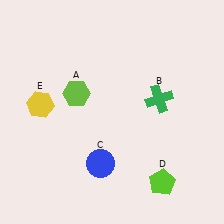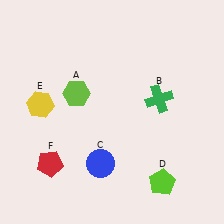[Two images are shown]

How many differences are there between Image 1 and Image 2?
There is 1 difference between the two images.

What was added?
A red pentagon (F) was added in Image 2.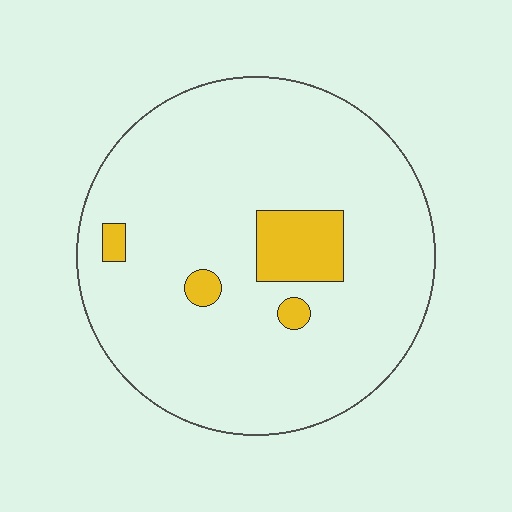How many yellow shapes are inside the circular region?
4.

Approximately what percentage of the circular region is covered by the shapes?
Approximately 10%.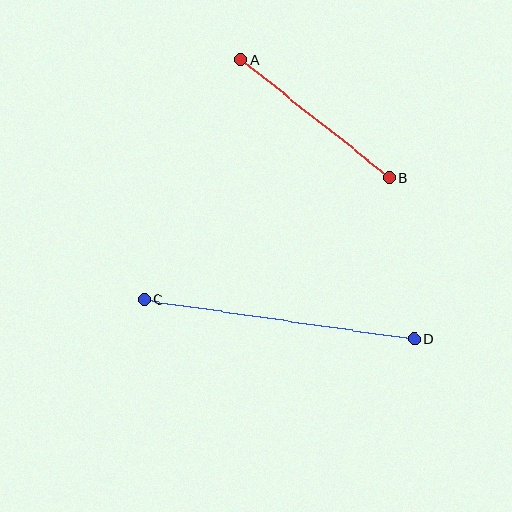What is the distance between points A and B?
The distance is approximately 190 pixels.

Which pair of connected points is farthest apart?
Points C and D are farthest apart.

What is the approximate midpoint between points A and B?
The midpoint is at approximately (315, 119) pixels.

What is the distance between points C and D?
The distance is approximately 272 pixels.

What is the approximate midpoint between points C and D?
The midpoint is at approximately (279, 319) pixels.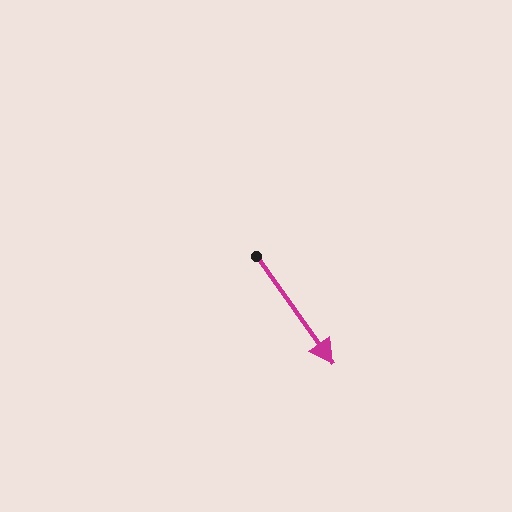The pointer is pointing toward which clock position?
Roughly 5 o'clock.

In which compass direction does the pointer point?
Southeast.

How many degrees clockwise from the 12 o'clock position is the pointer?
Approximately 144 degrees.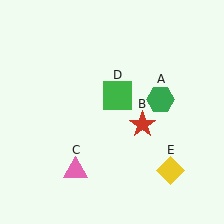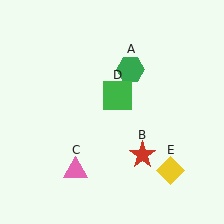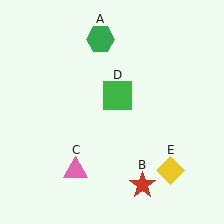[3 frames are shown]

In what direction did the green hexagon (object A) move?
The green hexagon (object A) moved up and to the left.